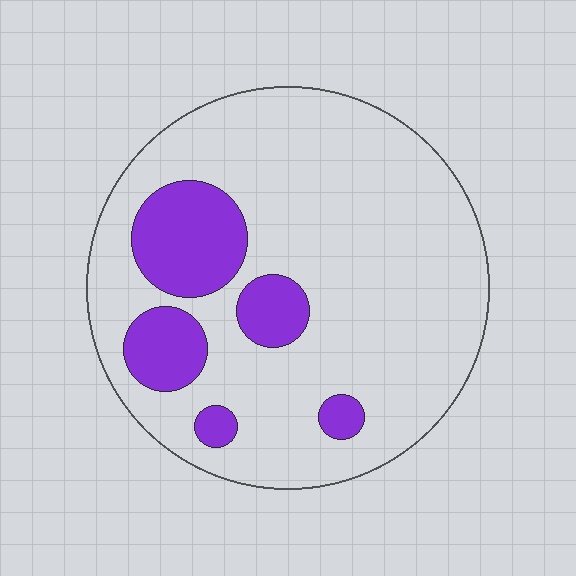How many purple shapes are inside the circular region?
5.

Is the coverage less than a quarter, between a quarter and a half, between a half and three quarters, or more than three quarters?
Less than a quarter.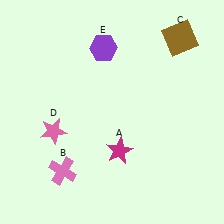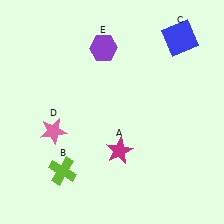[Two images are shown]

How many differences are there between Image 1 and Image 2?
There are 2 differences between the two images.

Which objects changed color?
B changed from pink to lime. C changed from brown to blue.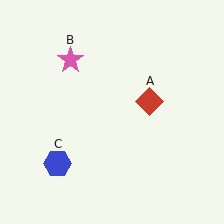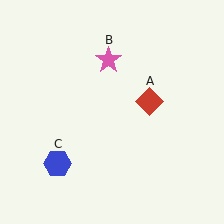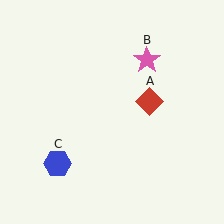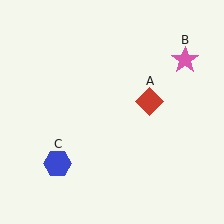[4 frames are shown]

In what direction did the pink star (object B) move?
The pink star (object B) moved right.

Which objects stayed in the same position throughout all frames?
Red diamond (object A) and blue hexagon (object C) remained stationary.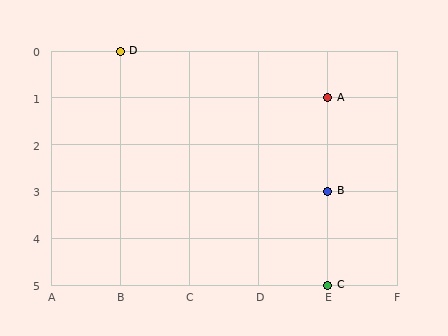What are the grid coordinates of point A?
Point A is at grid coordinates (E, 1).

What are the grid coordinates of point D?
Point D is at grid coordinates (B, 0).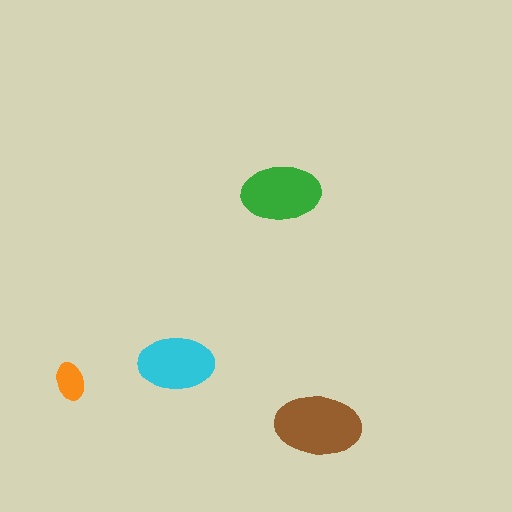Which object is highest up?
The green ellipse is topmost.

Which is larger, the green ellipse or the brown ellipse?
The brown one.